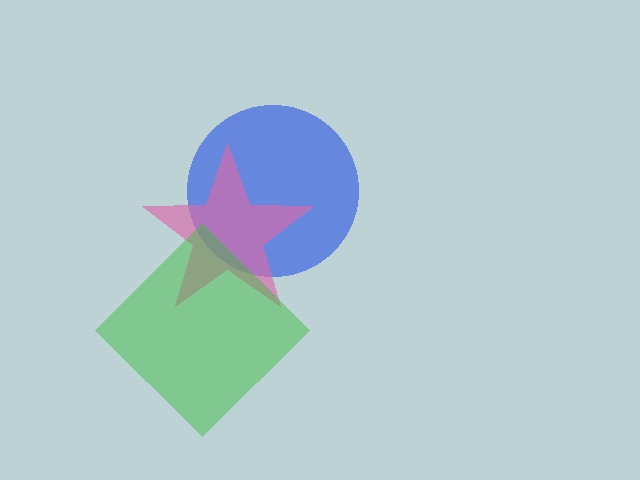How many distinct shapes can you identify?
There are 3 distinct shapes: a blue circle, a pink star, a green diamond.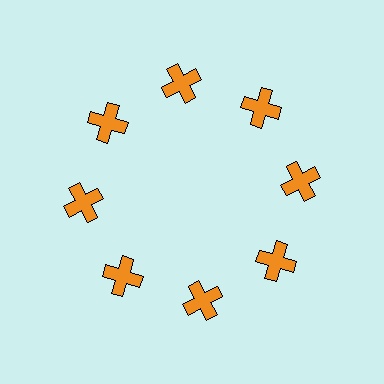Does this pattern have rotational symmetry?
Yes, this pattern has 8-fold rotational symmetry. It looks the same after rotating 45 degrees around the center.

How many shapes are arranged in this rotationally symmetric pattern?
There are 8 shapes, arranged in 8 groups of 1.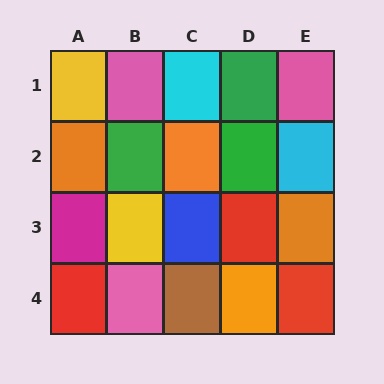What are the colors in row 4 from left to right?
Red, pink, brown, orange, red.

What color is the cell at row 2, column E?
Cyan.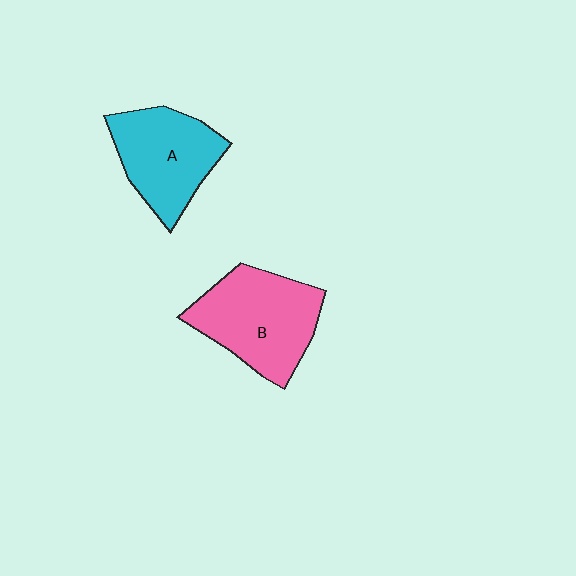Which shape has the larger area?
Shape B (pink).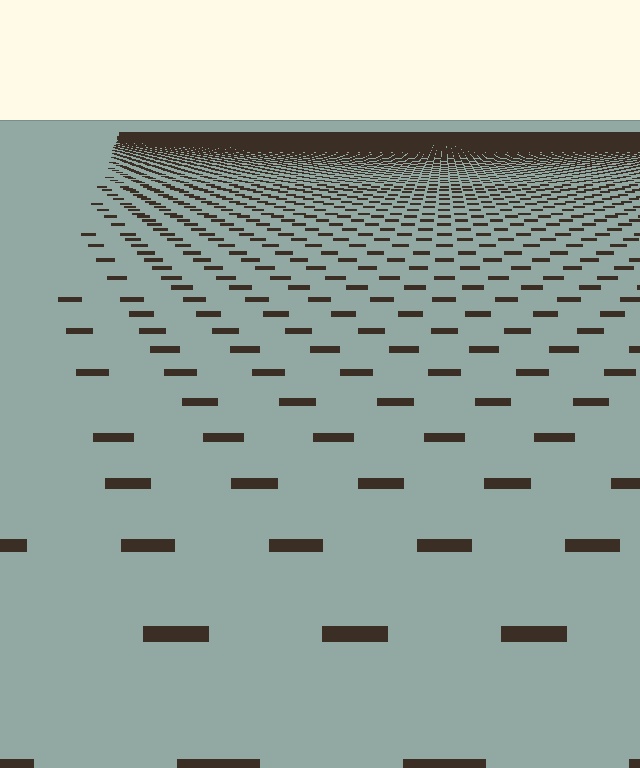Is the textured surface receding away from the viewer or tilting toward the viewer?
The surface is receding away from the viewer. Texture elements get smaller and denser toward the top.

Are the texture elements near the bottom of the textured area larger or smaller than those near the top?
Larger. Near the bottom, elements are closer to the viewer and appear at a bigger on-screen size.